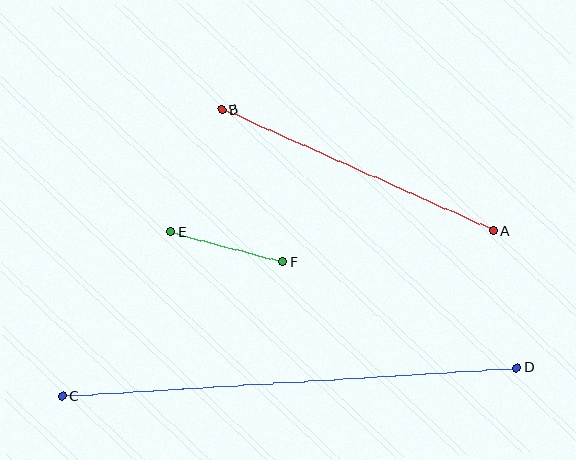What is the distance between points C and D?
The distance is approximately 456 pixels.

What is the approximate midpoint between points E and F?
The midpoint is at approximately (227, 247) pixels.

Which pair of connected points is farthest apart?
Points C and D are farthest apart.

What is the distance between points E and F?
The distance is approximately 116 pixels.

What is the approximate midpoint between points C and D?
The midpoint is at approximately (289, 382) pixels.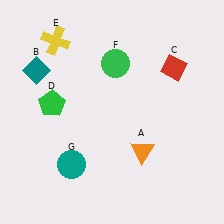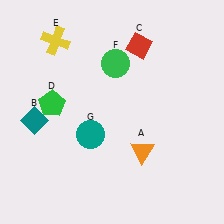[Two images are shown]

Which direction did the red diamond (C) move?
The red diamond (C) moved left.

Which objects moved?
The objects that moved are: the teal diamond (B), the red diamond (C), the teal circle (G).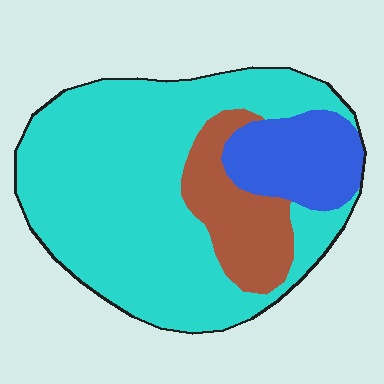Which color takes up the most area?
Cyan, at roughly 70%.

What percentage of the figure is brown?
Brown covers 16% of the figure.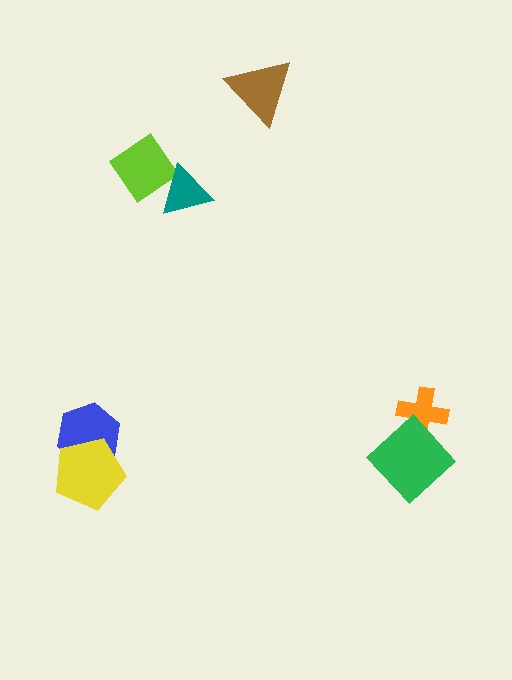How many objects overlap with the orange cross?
1 object overlaps with the orange cross.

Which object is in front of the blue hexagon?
The yellow pentagon is in front of the blue hexagon.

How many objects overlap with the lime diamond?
1 object overlaps with the lime diamond.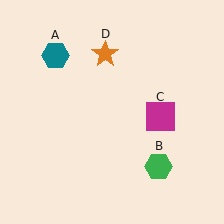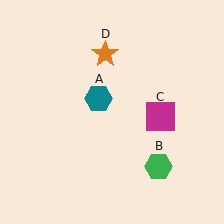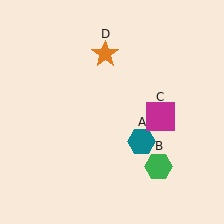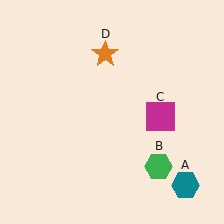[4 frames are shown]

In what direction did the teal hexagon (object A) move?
The teal hexagon (object A) moved down and to the right.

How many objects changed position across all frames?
1 object changed position: teal hexagon (object A).